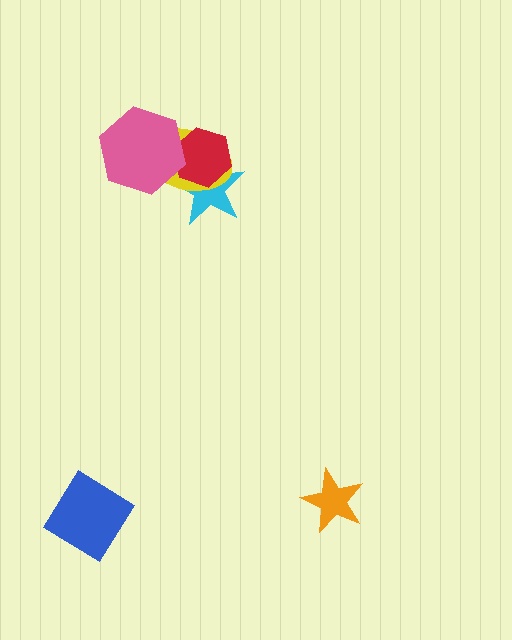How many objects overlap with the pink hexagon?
3 objects overlap with the pink hexagon.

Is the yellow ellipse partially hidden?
Yes, it is partially covered by another shape.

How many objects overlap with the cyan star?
3 objects overlap with the cyan star.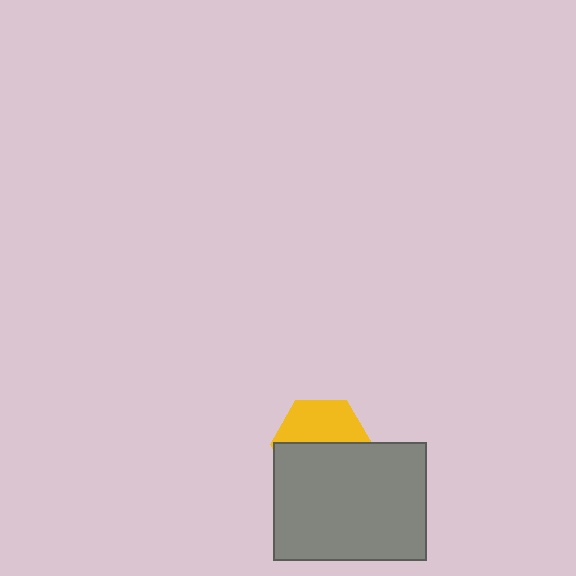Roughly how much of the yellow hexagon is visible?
About half of it is visible (roughly 46%).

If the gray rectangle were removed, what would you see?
You would see the complete yellow hexagon.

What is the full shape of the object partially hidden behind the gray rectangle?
The partially hidden object is a yellow hexagon.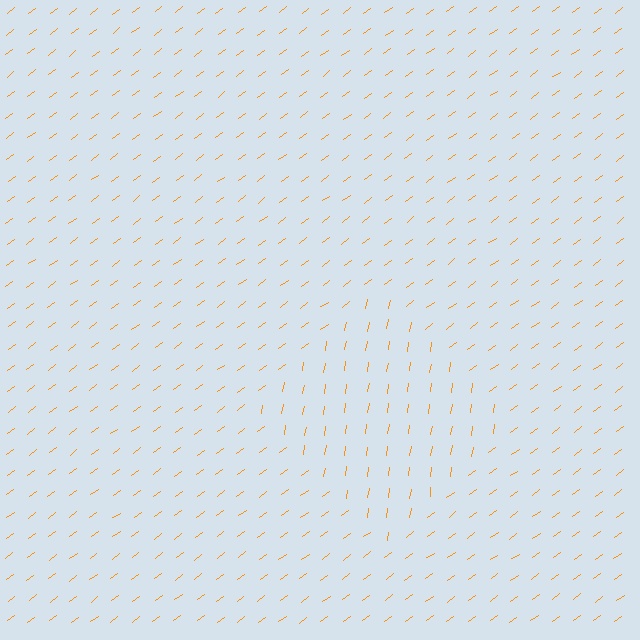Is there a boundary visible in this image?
Yes, there is a texture boundary formed by a change in line orientation.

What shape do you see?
I see a diamond.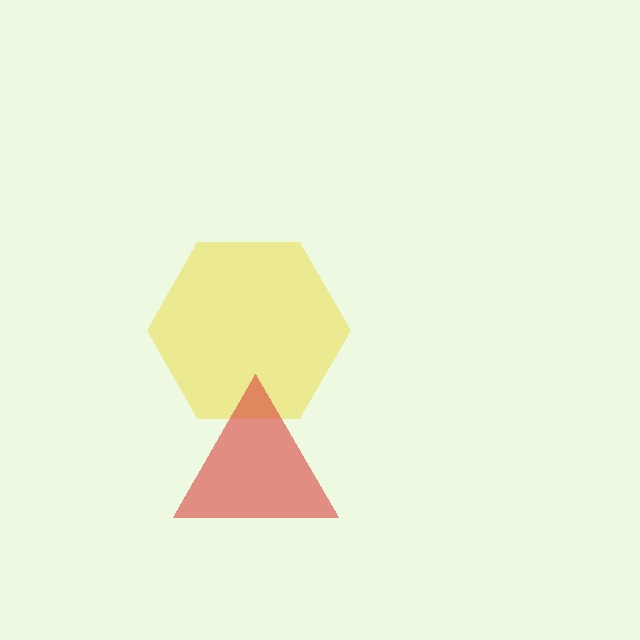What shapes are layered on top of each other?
The layered shapes are: a yellow hexagon, a red triangle.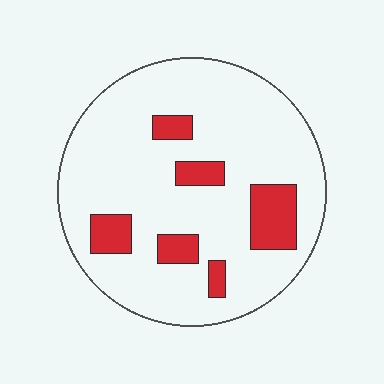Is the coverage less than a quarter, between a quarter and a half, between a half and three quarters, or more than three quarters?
Less than a quarter.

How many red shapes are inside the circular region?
6.